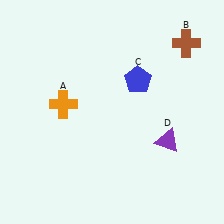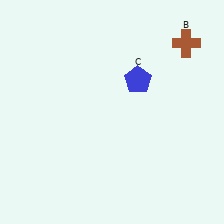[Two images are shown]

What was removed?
The purple triangle (D), the orange cross (A) were removed in Image 2.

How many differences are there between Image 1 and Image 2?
There are 2 differences between the two images.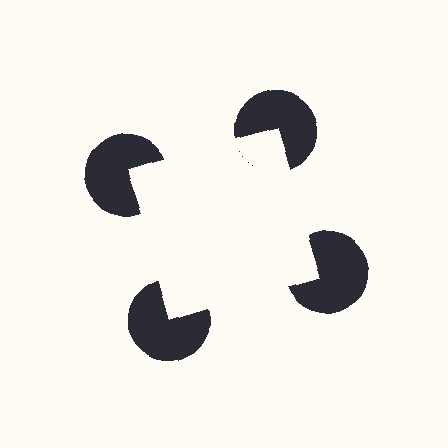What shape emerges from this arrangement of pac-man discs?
An illusory square — its edges are inferred from the aligned wedge cuts in the pac-man discs, not physically drawn.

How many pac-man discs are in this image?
There are 4 — one at each vertex of the illusory square.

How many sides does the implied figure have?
4 sides.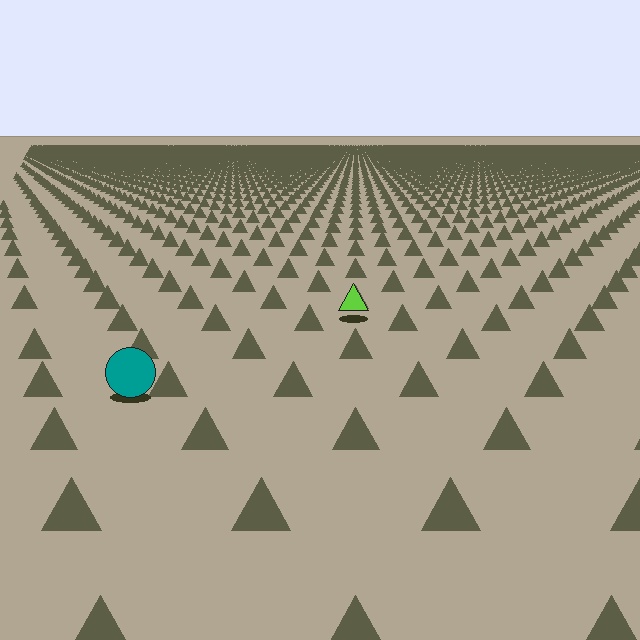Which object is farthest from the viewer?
The lime triangle is farthest from the viewer. It appears smaller and the ground texture around it is denser.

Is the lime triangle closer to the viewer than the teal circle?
No. The teal circle is closer — you can tell from the texture gradient: the ground texture is coarser near it.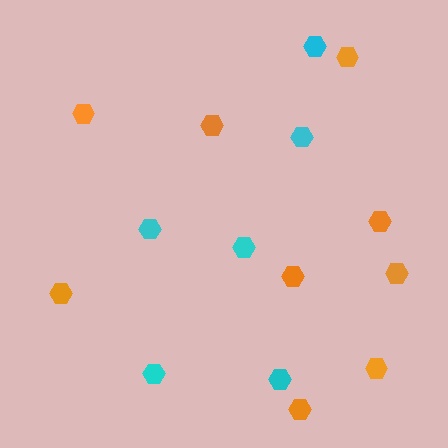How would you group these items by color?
There are 2 groups: one group of cyan hexagons (6) and one group of orange hexagons (9).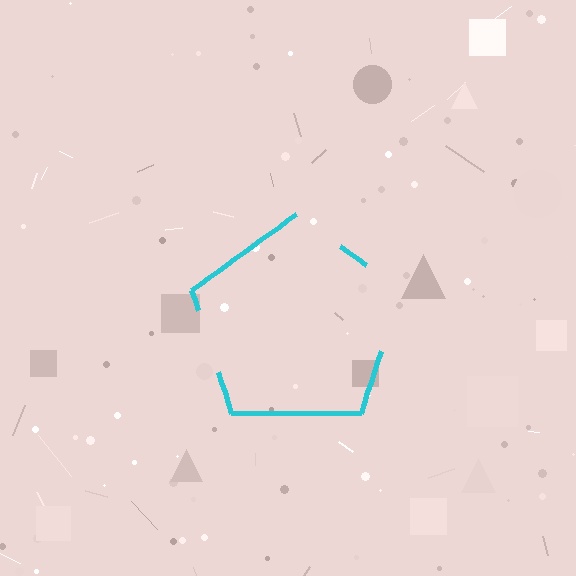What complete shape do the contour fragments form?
The contour fragments form a pentagon.